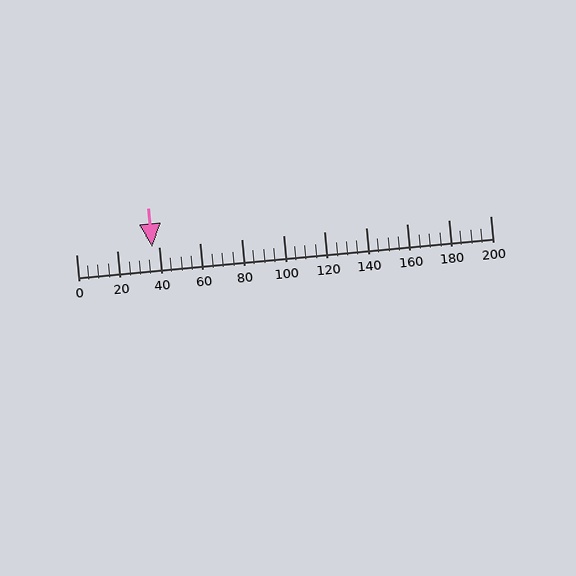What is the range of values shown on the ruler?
The ruler shows values from 0 to 200.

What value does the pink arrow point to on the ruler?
The pink arrow points to approximately 37.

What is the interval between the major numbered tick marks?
The major tick marks are spaced 20 units apart.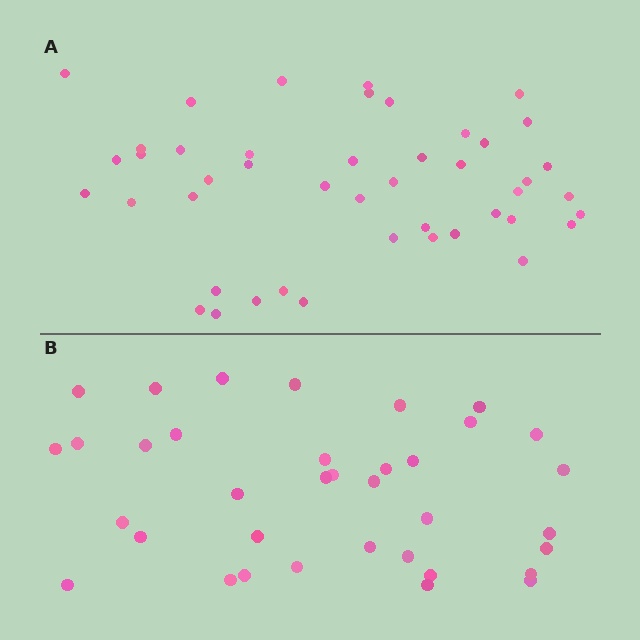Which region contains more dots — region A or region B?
Region A (the top region) has more dots.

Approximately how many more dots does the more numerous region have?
Region A has roughly 8 or so more dots than region B.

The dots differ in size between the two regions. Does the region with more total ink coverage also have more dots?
No. Region B has more total ink coverage because its dots are larger, but region A actually contains more individual dots. Total area can be misleading — the number of items is what matters here.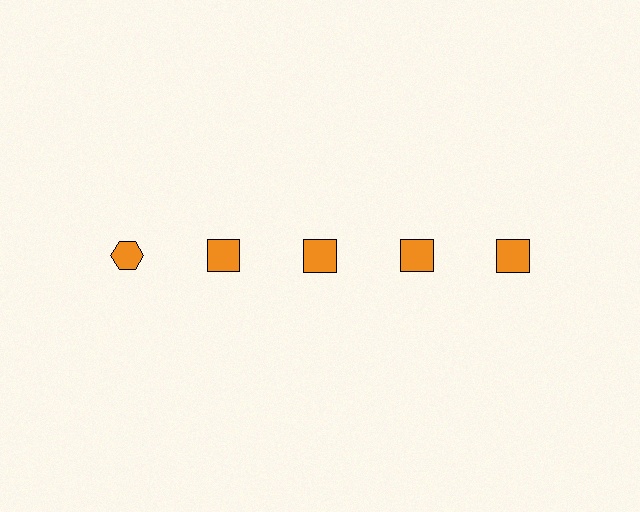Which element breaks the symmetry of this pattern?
The orange hexagon in the top row, leftmost column breaks the symmetry. All other shapes are orange squares.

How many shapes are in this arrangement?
There are 5 shapes arranged in a grid pattern.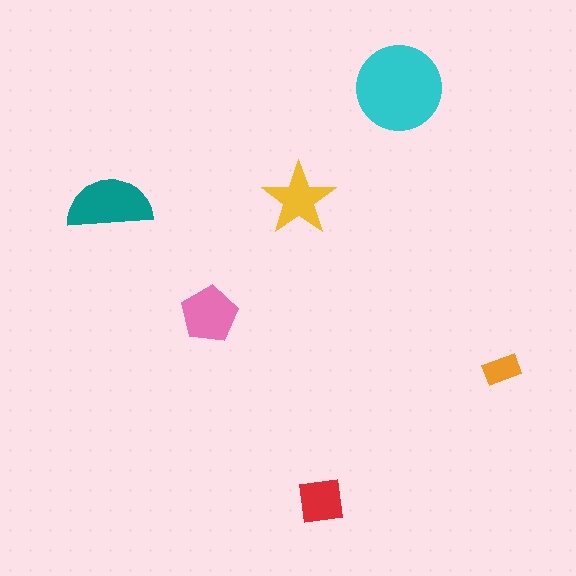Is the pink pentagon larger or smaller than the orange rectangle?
Larger.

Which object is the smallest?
The orange rectangle.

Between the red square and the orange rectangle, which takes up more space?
The red square.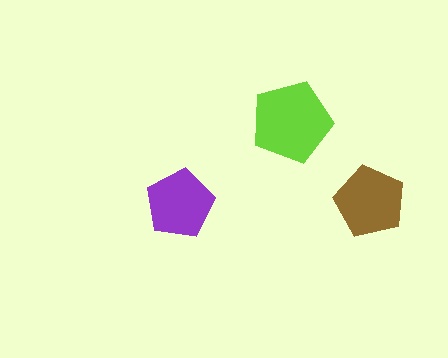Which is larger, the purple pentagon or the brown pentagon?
The brown one.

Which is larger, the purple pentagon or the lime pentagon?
The lime one.